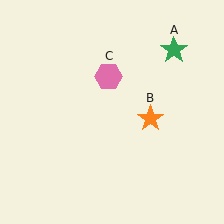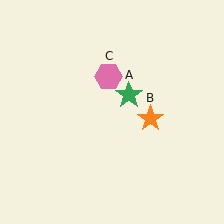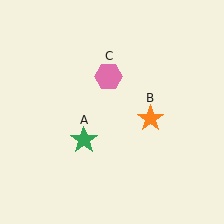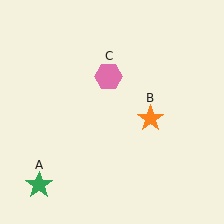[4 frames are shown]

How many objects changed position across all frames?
1 object changed position: green star (object A).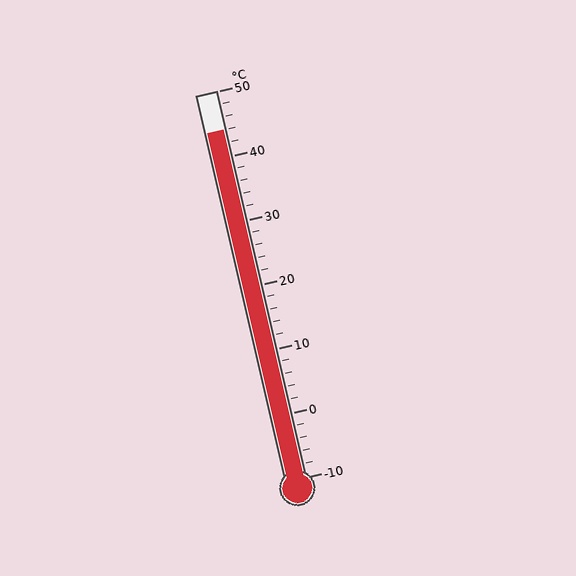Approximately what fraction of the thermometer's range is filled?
The thermometer is filled to approximately 90% of its range.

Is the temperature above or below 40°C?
The temperature is above 40°C.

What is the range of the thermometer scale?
The thermometer scale ranges from -10°C to 50°C.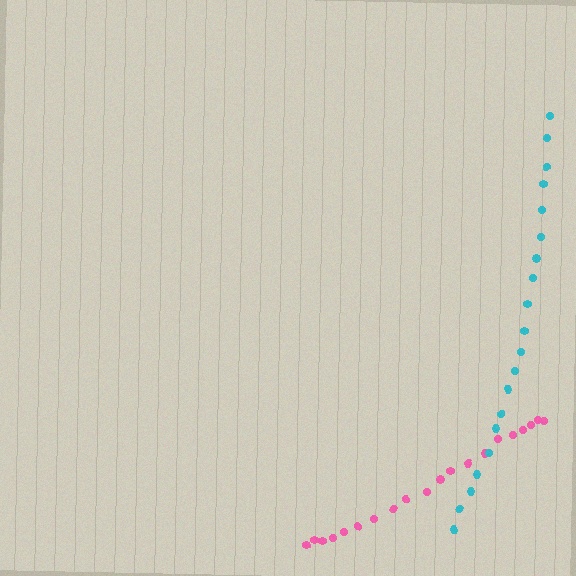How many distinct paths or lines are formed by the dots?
There are 2 distinct paths.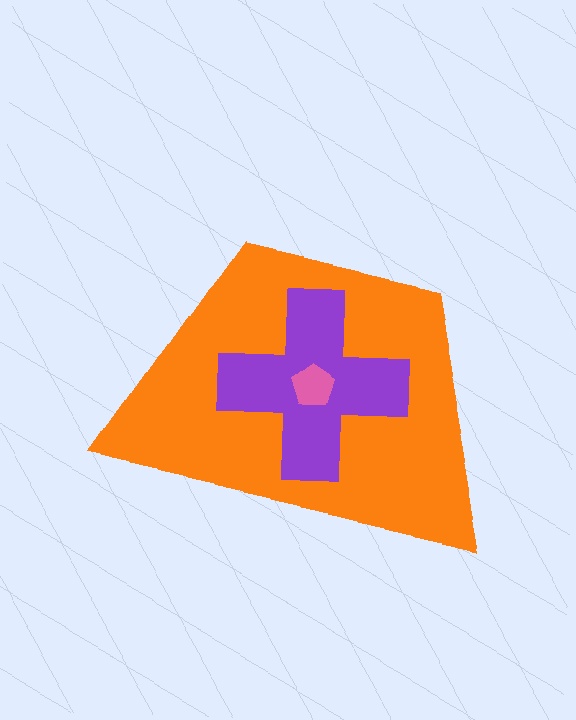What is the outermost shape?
The orange trapezoid.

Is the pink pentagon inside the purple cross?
Yes.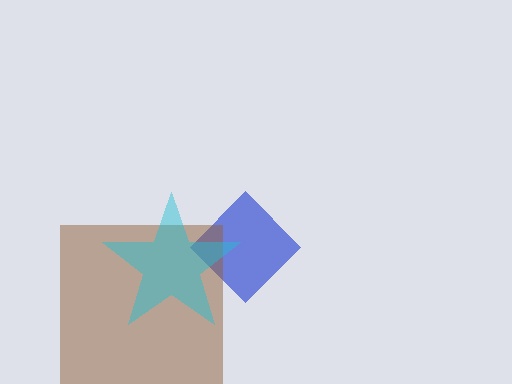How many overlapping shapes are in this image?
There are 3 overlapping shapes in the image.